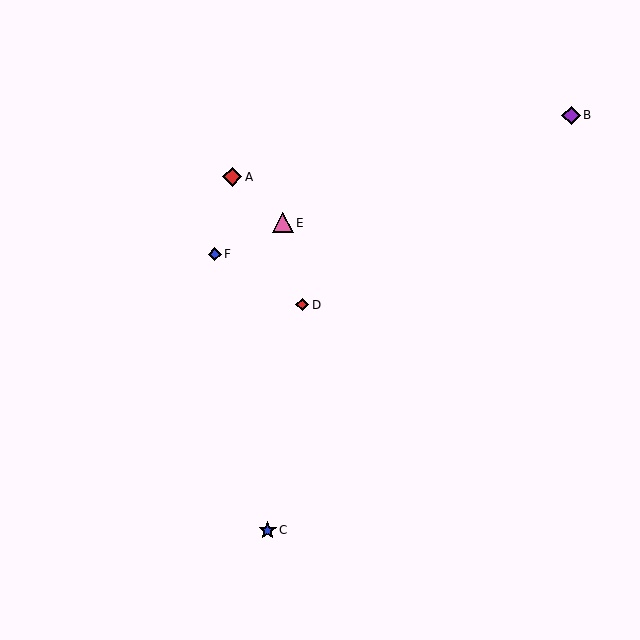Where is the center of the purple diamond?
The center of the purple diamond is at (571, 115).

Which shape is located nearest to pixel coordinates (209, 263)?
The blue diamond (labeled F) at (215, 254) is nearest to that location.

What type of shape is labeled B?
Shape B is a purple diamond.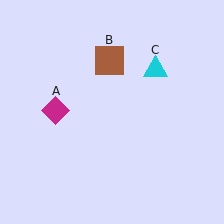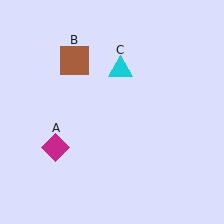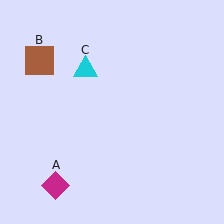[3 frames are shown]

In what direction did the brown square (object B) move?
The brown square (object B) moved left.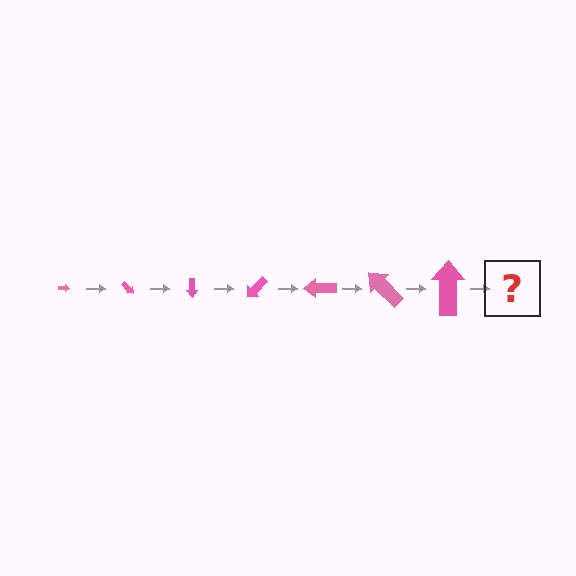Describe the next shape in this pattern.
It should be an arrow, larger than the previous one and rotated 315 degrees from the start.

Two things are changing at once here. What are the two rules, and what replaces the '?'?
The two rules are that the arrow grows larger each step and it rotates 45 degrees each step. The '?' should be an arrow, larger than the previous one and rotated 315 degrees from the start.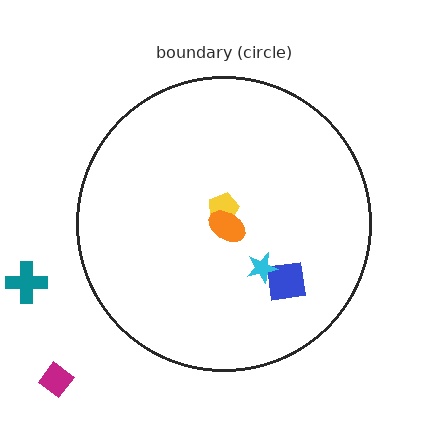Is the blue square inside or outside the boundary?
Inside.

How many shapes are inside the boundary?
4 inside, 2 outside.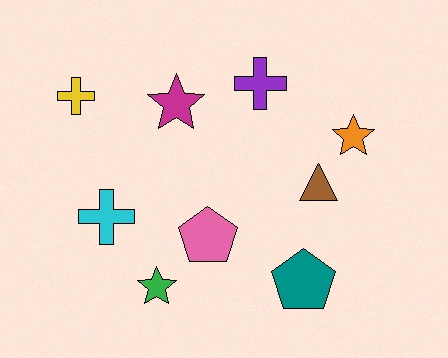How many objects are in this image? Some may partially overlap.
There are 9 objects.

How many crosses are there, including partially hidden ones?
There are 3 crosses.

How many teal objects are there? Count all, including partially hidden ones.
There is 1 teal object.